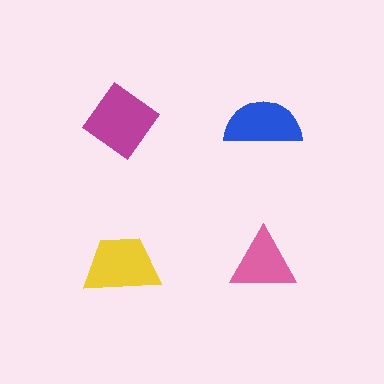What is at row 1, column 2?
A blue semicircle.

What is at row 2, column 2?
A pink triangle.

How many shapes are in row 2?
2 shapes.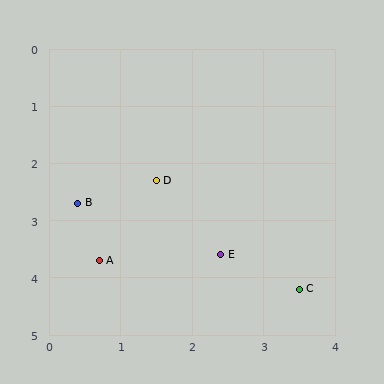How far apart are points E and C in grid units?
Points E and C are about 1.3 grid units apart.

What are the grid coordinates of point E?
Point E is at approximately (2.4, 3.6).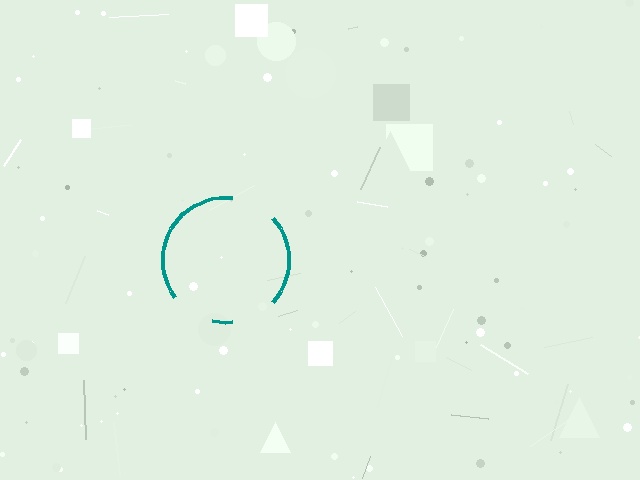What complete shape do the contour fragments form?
The contour fragments form a circle.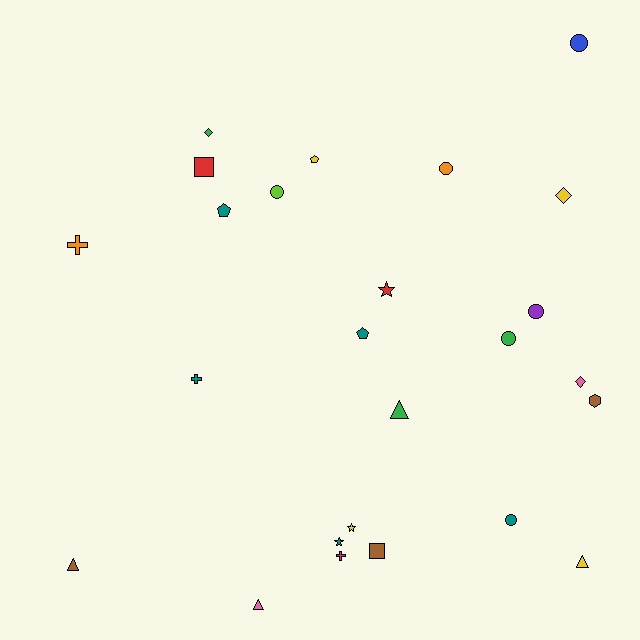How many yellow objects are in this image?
There are 4 yellow objects.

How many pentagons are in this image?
There are 3 pentagons.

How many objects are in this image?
There are 25 objects.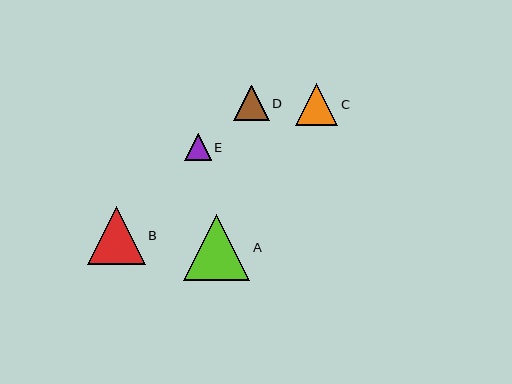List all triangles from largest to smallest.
From largest to smallest: A, B, C, D, E.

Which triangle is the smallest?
Triangle E is the smallest with a size of approximately 27 pixels.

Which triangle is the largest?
Triangle A is the largest with a size of approximately 67 pixels.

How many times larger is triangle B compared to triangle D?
Triangle B is approximately 1.6 times the size of triangle D.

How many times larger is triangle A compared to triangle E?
Triangle A is approximately 2.5 times the size of triangle E.